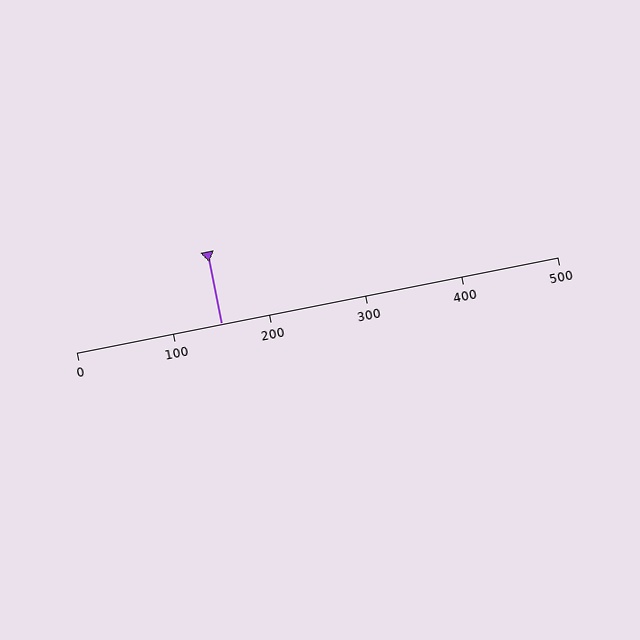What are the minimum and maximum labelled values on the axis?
The axis runs from 0 to 500.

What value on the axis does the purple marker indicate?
The marker indicates approximately 150.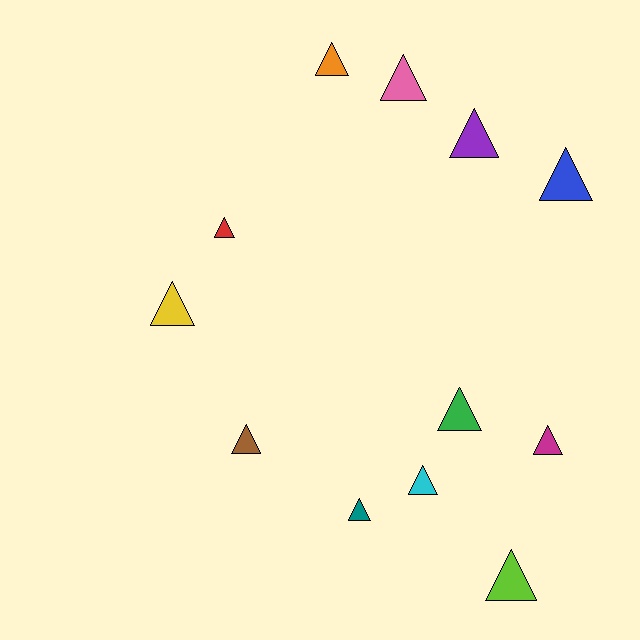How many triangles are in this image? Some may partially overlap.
There are 12 triangles.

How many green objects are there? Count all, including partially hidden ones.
There is 1 green object.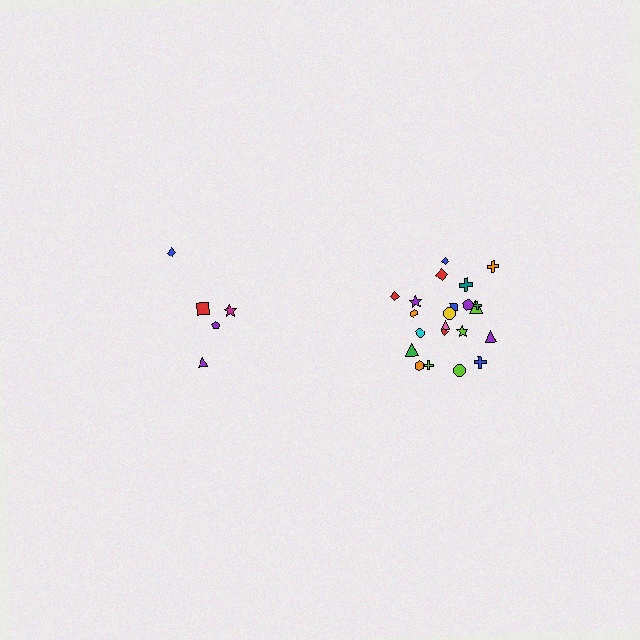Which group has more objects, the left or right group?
The right group.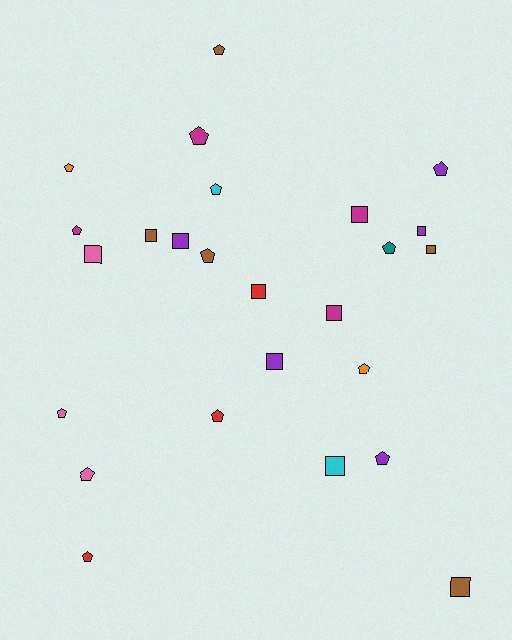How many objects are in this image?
There are 25 objects.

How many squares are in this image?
There are 11 squares.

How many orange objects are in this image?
There are 2 orange objects.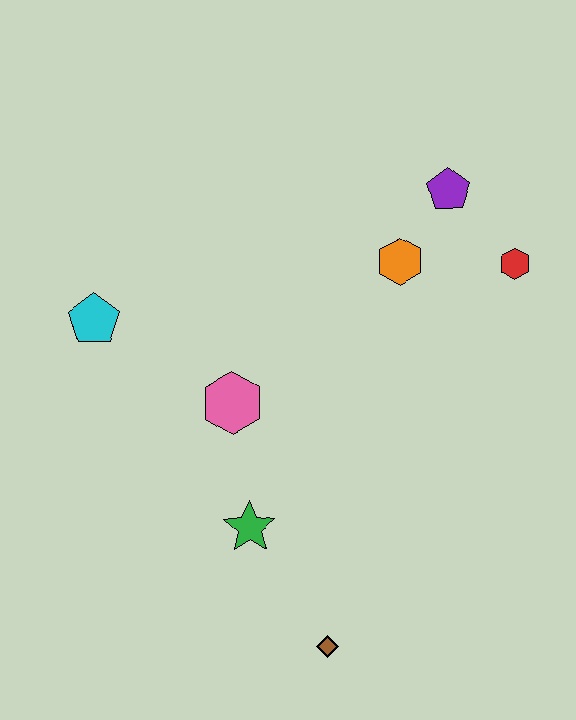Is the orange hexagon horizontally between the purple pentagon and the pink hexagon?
Yes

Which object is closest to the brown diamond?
The green star is closest to the brown diamond.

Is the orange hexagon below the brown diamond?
No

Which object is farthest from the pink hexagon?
The red hexagon is farthest from the pink hexagon.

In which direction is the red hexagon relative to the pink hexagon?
The red hexagon is to the right of the pink hexagon.